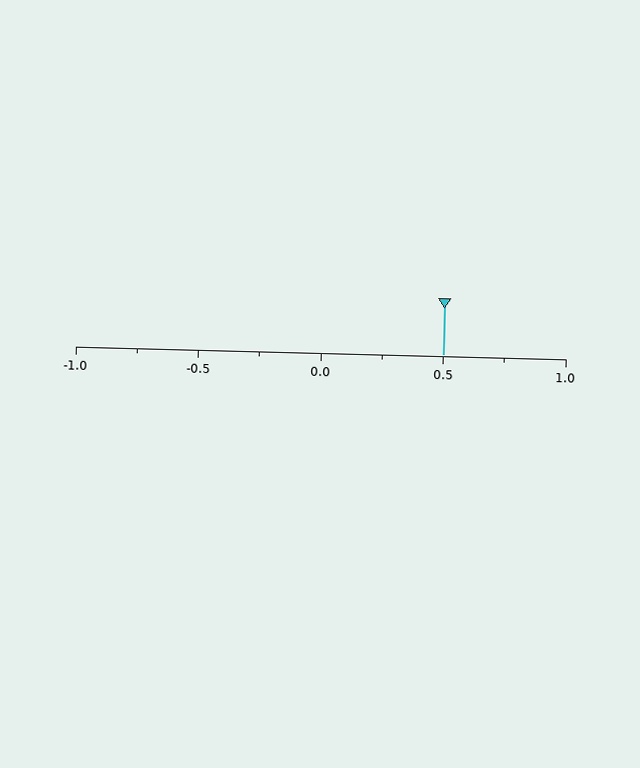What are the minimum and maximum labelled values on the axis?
The axis runs from -1.0 to 1.0.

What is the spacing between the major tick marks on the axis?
The major ticks are spaced 0.5 apart.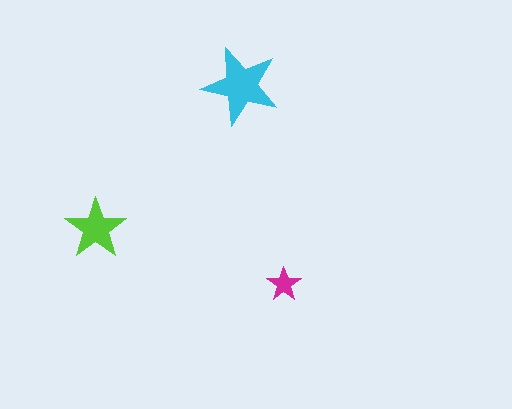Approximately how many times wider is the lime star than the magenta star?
About 2 times wider.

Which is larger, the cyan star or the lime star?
The cyan one.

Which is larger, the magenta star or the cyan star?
The cyan one.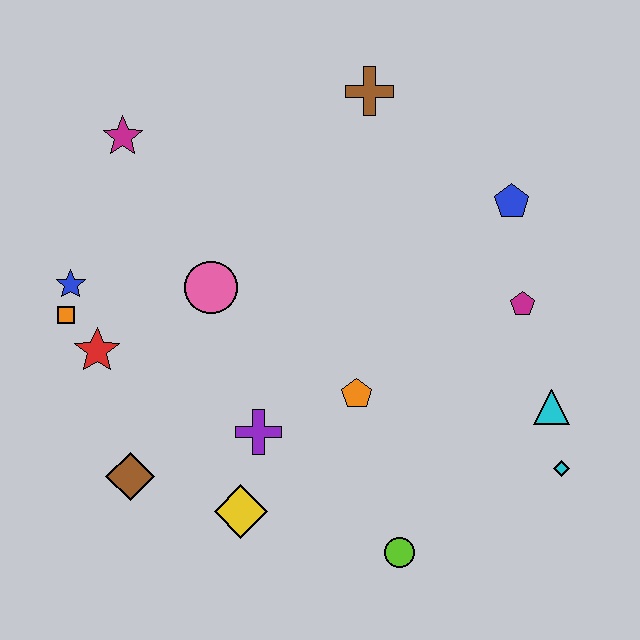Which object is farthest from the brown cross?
The lime circle is farthest from the brown cross.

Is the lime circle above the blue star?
No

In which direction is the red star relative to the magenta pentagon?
The red star is to the left of the magenta pentagon.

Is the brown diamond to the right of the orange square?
Yes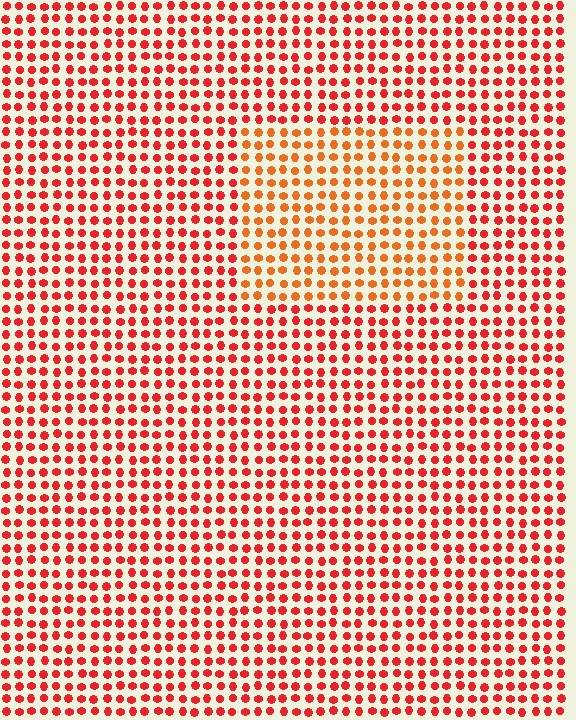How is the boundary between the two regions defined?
The boundary is defined purely by a slight shift in hue (about 27 degrees). Spacing, size, and orientation are identical on both sides.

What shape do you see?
I see a rectangle.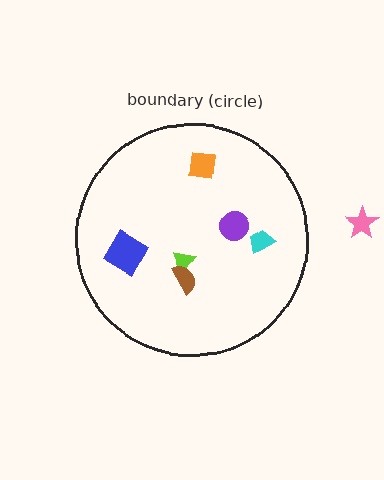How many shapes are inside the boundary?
6 inside, 1 outside.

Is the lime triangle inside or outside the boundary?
Inside.